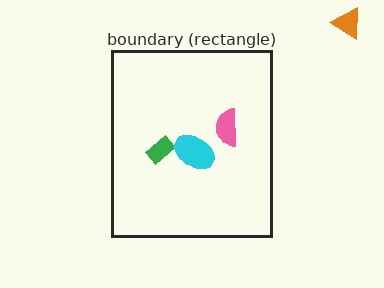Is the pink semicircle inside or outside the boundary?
Inside.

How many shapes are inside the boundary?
3 inside, 1 outside.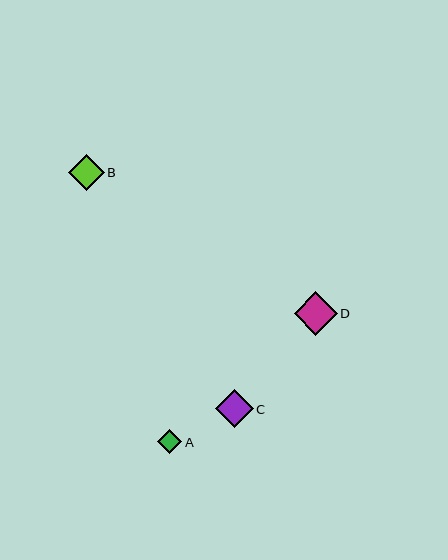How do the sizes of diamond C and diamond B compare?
Diamond C and diamond B are approximately the same size.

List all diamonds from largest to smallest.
From largest to smallest: D, C, B, A.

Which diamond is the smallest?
Diamond A is the smallest with a size of approximately 24 pixels.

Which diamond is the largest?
Diamond D is the largest with a size of approximately 43 pixels.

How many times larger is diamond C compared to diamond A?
Diamond C is approximately 1.6 times the size of diamond A.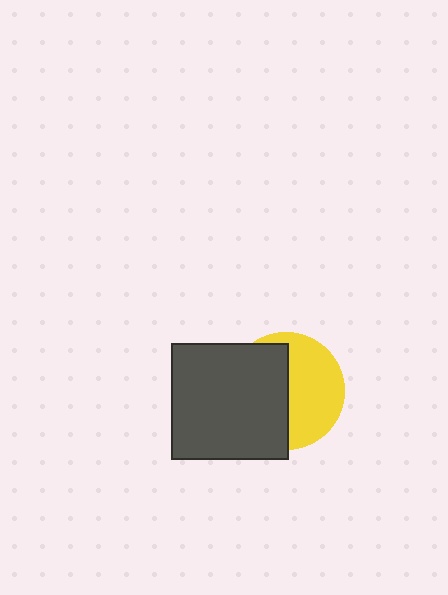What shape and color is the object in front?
The object in front is a dark gray square.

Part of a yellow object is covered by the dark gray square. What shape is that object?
It is a circle.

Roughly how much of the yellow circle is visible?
About half of it is visible (roughly 49%).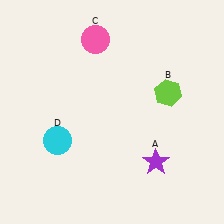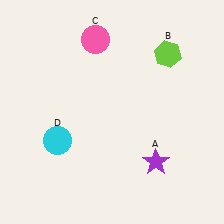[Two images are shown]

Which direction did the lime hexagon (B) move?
The lime hexagon (B) moved up.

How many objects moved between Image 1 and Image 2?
1 object moved between the two images.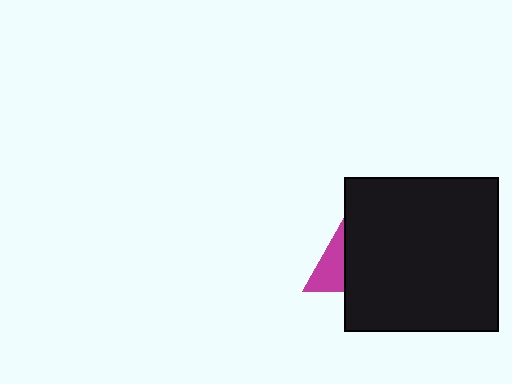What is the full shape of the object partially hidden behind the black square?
The partially hidden object is a magenta triangle.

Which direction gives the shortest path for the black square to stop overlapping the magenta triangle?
Moving right gives the shortest separation.